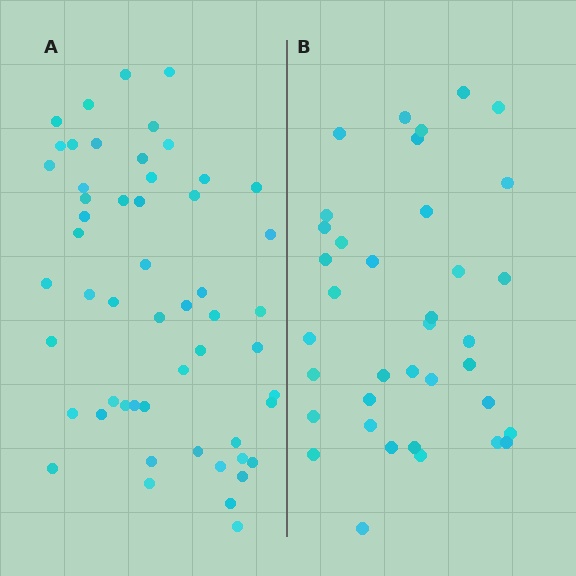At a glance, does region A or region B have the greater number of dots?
Region A (the left region) has more dots.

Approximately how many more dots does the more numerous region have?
Region A has approximately 15 more dots than region B.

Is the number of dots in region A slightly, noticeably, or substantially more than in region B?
Region A has substantially more. The ratio is roughly 1.5 to 1.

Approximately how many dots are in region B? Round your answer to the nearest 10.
About 40 dots. (The exact count is 37, which rounds to 40.)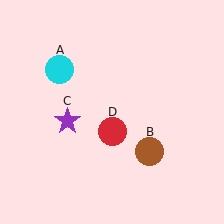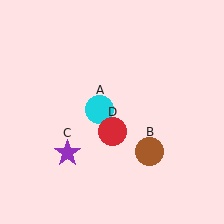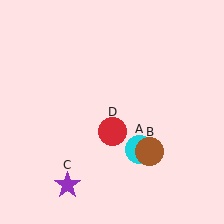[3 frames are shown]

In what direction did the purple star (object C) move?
The purple star (object C) moved down.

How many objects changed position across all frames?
2 objects changed position: cyan circle (object A), purple star (object C).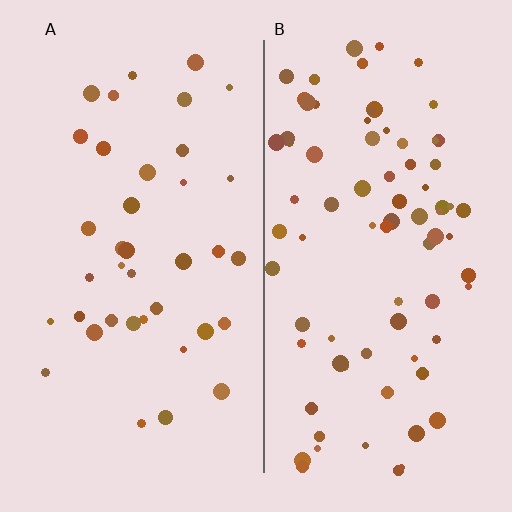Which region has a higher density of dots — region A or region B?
B (the right).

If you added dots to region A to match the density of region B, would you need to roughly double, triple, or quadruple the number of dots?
Approximately double.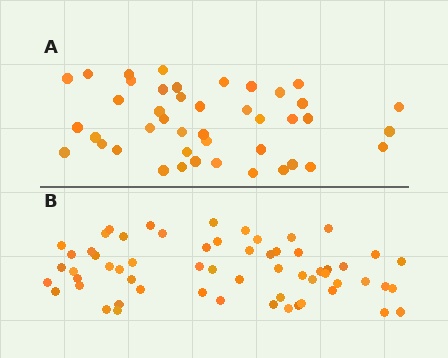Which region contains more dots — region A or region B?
Region B (the bottom region) has more dots.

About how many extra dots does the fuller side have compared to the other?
Region B has approximately 15 more dots than region A.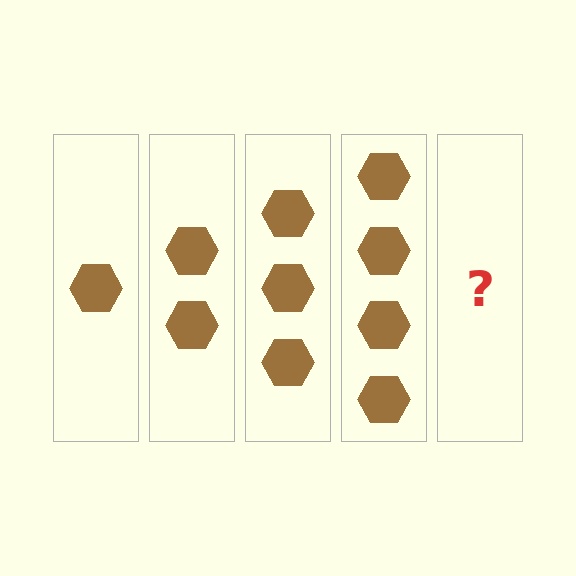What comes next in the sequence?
The next element should be 5 hexagons.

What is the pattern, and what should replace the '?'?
The pattern is that each step adds one more hexagon. The '?' should be 5 hexagons.